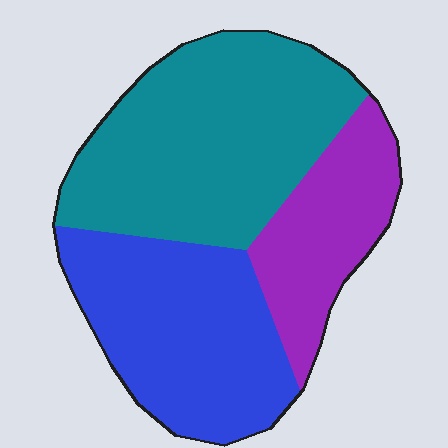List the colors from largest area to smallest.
From largest to smallest: teal, blue, purple.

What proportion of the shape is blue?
Blue takes up about one third (1/3) of the shape.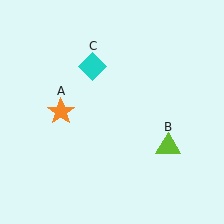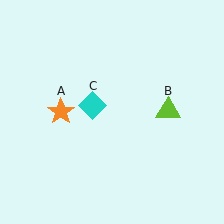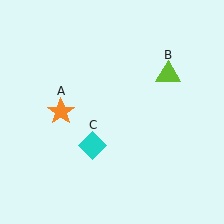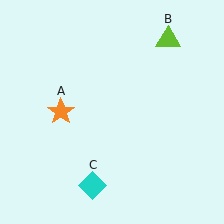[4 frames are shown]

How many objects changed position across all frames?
2 objects changed position: lime triangle (object B), cyan diamond (object C).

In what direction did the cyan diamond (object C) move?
The cyan diamond (object C) moved down.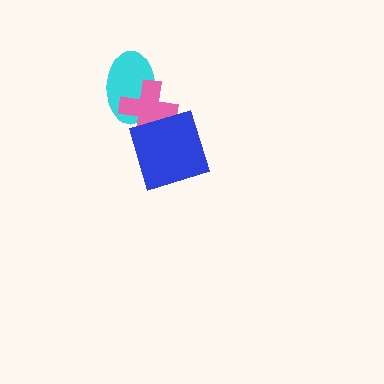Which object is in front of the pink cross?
The blue diamond is in front of the pink cross.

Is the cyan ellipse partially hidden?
Yes, it is partially covered by another shape.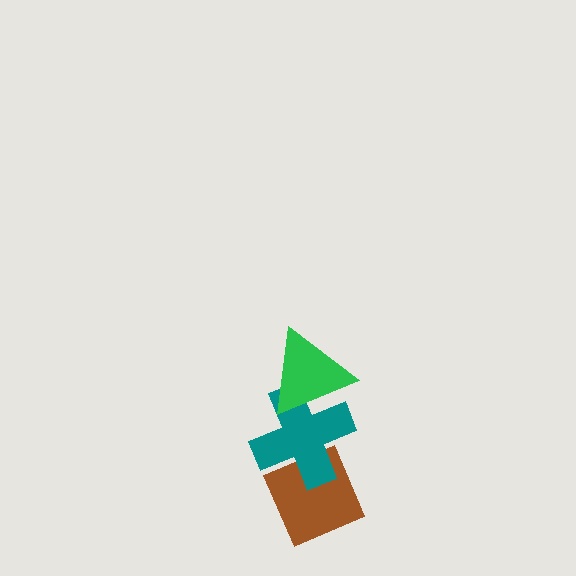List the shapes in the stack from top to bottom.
From top to bottom: the green triangle, the teal cross, the brown diamond.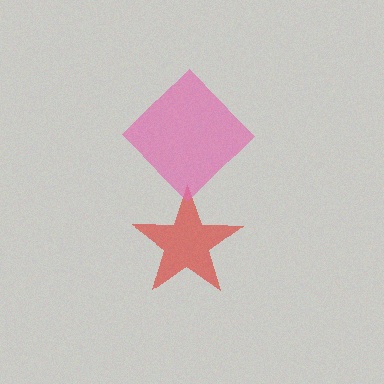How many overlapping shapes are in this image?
There are 2 overlapping shapes in the image.